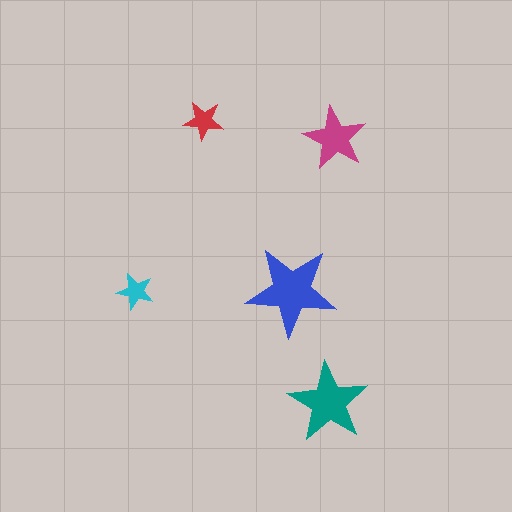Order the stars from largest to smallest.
the blue one, the teal one, the magenta one, the red one, the cyan one.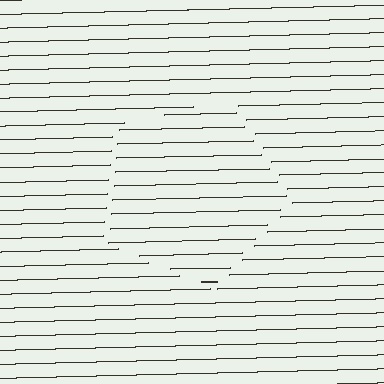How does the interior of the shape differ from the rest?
The interior of the shape contains the same grating, shifted by half a period — the contour is defined by the phase discontinuity where line-ends from the inner and outer gratings abut.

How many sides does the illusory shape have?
5 sides — the line-ends trace a pentagon.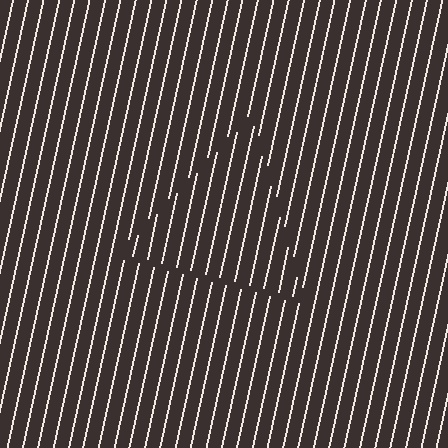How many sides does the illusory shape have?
3 sides — the line-ends trace a triangle.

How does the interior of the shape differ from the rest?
The interior of the shape contains the same grating, shifted by half a period — the contour is defined by the phase discontinuity where line-ends from the inner and outer gratings abut.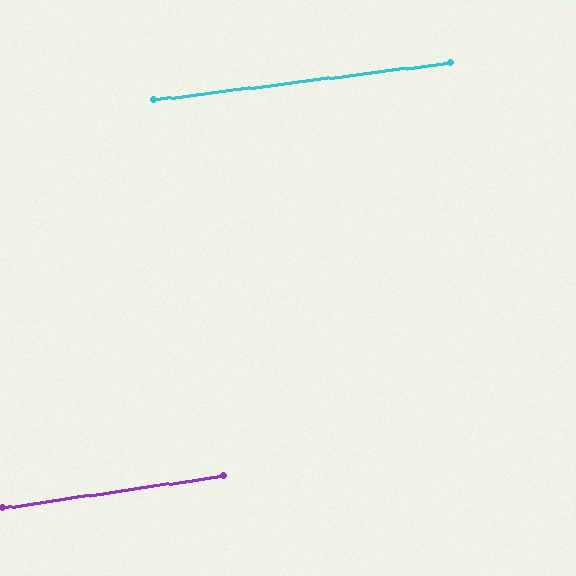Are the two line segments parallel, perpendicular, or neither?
Parallel — their directions differ by only 1.3°.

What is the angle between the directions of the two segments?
Approximately 1 degree.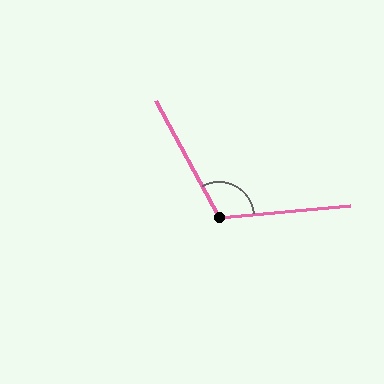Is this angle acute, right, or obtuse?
It is obtuse.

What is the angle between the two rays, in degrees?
Approximately 113 degrees.